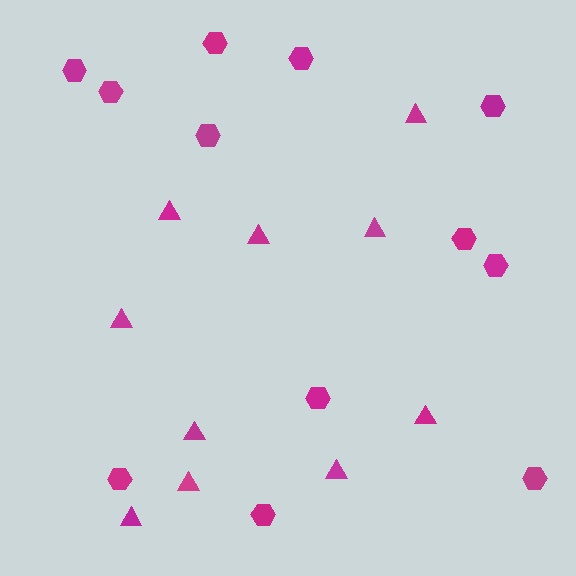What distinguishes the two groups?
There are 2 groups: one group of triangles (10) and one group of hexagons (12).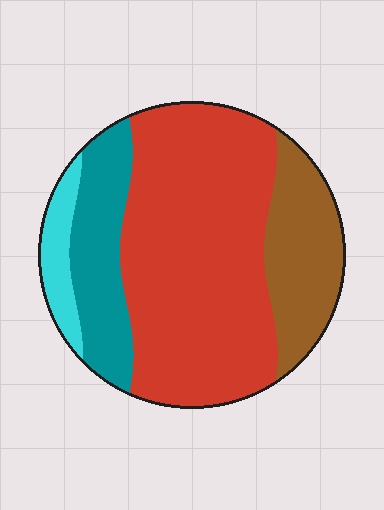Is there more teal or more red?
Red.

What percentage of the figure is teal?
Teal covers around 15% of the figure.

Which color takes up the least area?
Cyan, at roughly 5%.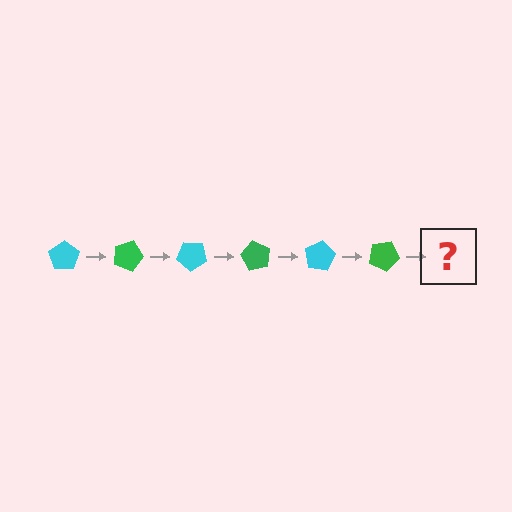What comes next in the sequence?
The next element should be a cyan pentagon, rotated 120 degrees from the start.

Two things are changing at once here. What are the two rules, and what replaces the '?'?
The two rules are that it rotates 20 degrees each step and the color cycles through cyan and green. The '?' should be a cyan pentagon, rotated 120 degrees from the start.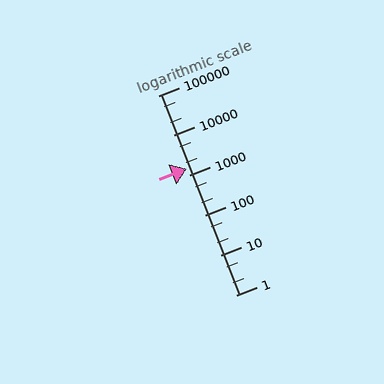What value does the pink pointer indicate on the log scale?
The pointer indicates approximately 1500.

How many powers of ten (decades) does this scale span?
The scale spans 5 decades, from 1 to 100000.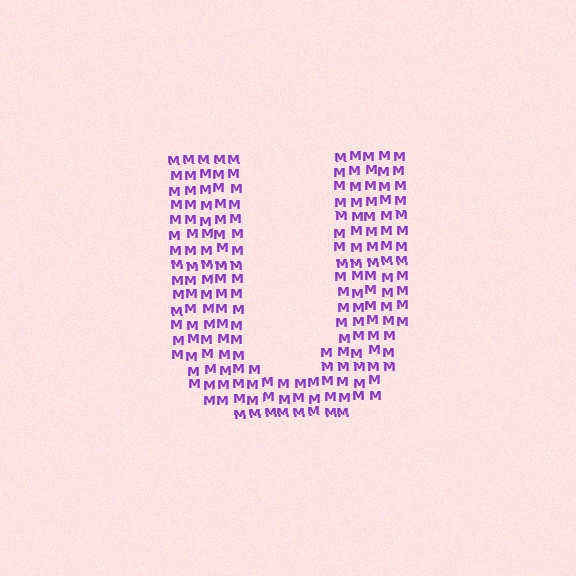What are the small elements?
The small elements are letter M's.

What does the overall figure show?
The overall figure shows the letter U.